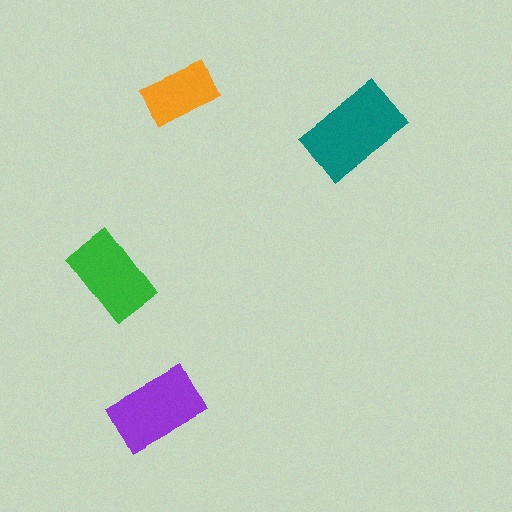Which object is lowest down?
The purple rectangle is bottommost.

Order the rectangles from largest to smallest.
the teal one, the purple one, the green one, the orange one.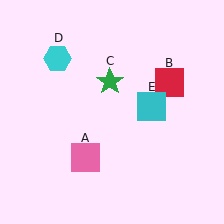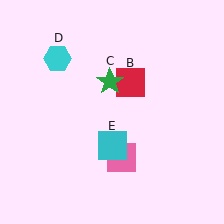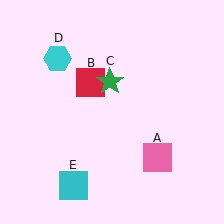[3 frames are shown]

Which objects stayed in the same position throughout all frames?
Green star (object C) and cyan hexagon (object D) remained stationary.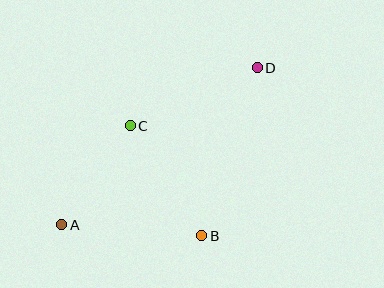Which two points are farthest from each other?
Points A and D are farthest from each other.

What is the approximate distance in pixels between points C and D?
The distance between C and D is approximately 139 pixels.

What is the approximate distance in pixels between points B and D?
The distance between B and D is approximately 177 pixels.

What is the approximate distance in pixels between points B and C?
The distance between B and C is approximately 131 pixels.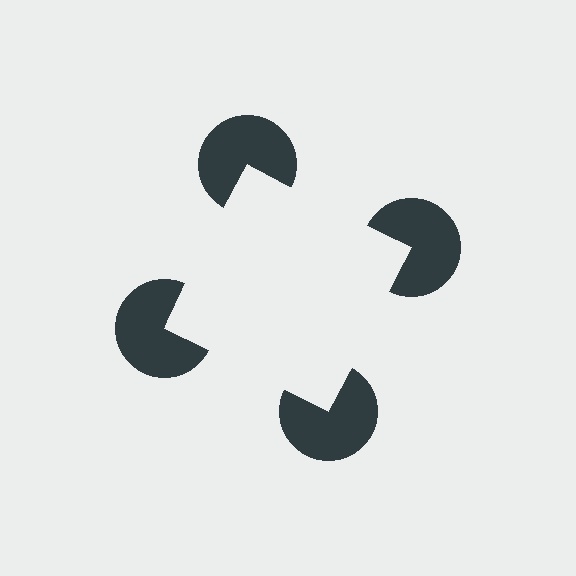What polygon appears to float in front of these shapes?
An illusory square — its edges are inferred from the aligned wedge cuts in the pac-man discs, not physically drawn.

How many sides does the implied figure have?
4 sides.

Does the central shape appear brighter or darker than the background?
It typically appears slightly brighter than the background, even though no actual brightness change is drawn.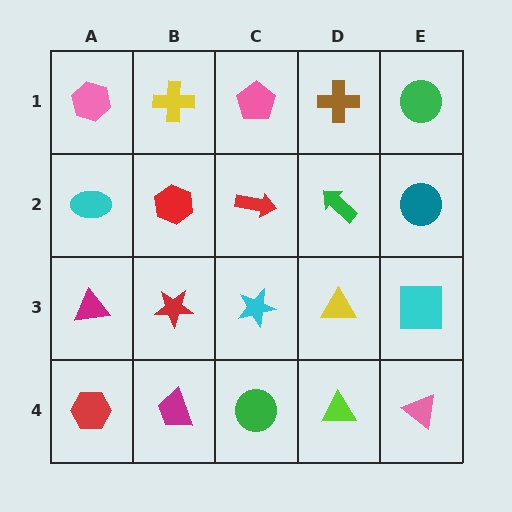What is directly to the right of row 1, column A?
A yellow cross.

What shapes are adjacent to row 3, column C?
A red arrow (row 2, column C), a green circle (row 4, column C), a red star (row 3, column B), a yellow triangle (row 3, column D).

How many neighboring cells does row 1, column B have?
3.